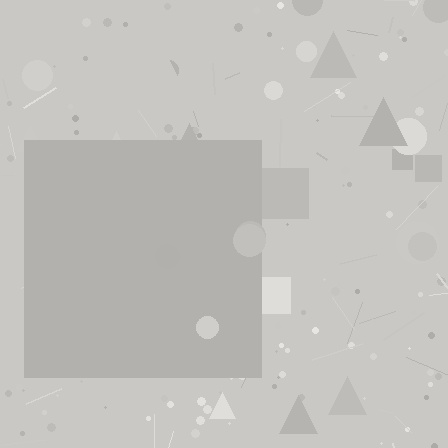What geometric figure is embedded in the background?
A square is embedded in the background.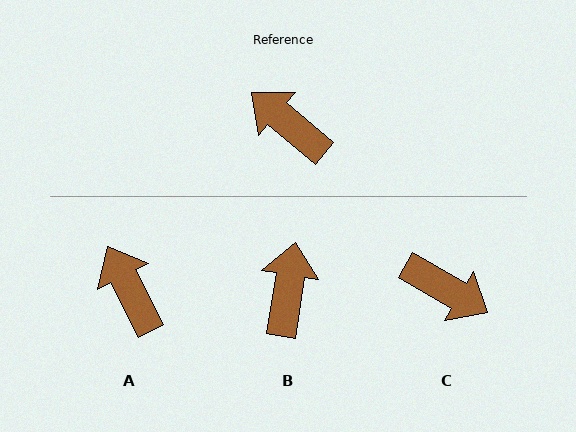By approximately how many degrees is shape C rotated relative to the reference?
Approximately 170 degrees clockwise.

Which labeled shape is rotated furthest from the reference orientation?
C, about 170 degrees away.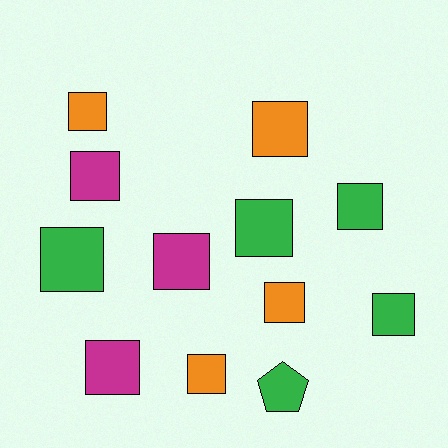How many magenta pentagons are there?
There are no magenta pentagons.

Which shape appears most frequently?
Square, with 11 objects.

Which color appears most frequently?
Green, with 5 objects.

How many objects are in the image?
There are 12 objects.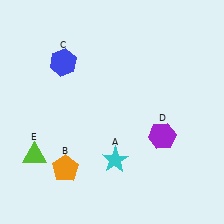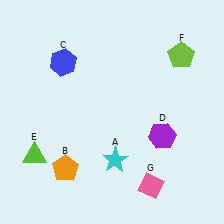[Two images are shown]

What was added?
A lime pentagon (F), a pink diamond (G) were added in Image 2.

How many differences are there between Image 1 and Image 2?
There are 2 differences between the two images.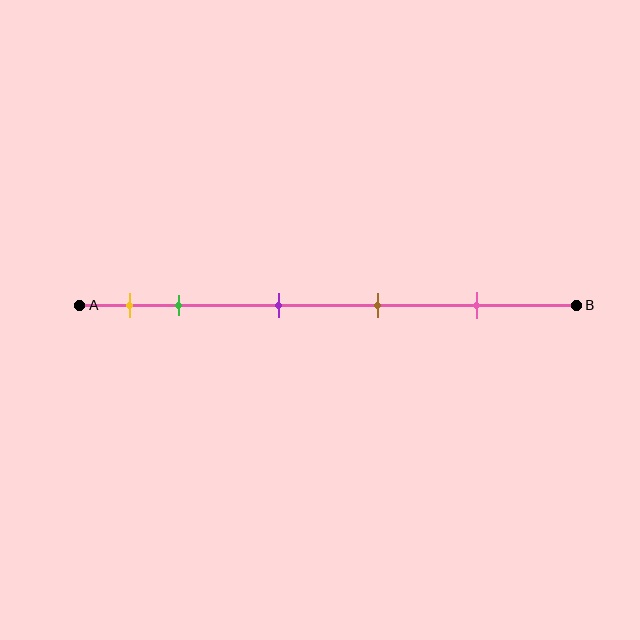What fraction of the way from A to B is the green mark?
The green mark is approximately 20% (0.2) of the way from A to B.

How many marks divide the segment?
There are 5 marks dividing the segment.